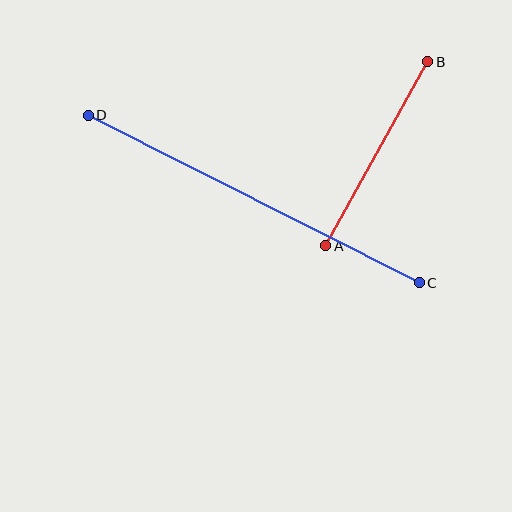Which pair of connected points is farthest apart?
Points C and D are farthest apart.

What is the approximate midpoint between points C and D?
The midpoint is at approximately (254, 199) pixels.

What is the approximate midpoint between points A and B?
The midpoint is at approximately (377, 154) pixels.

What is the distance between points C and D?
The distance is approximately 371 pixels.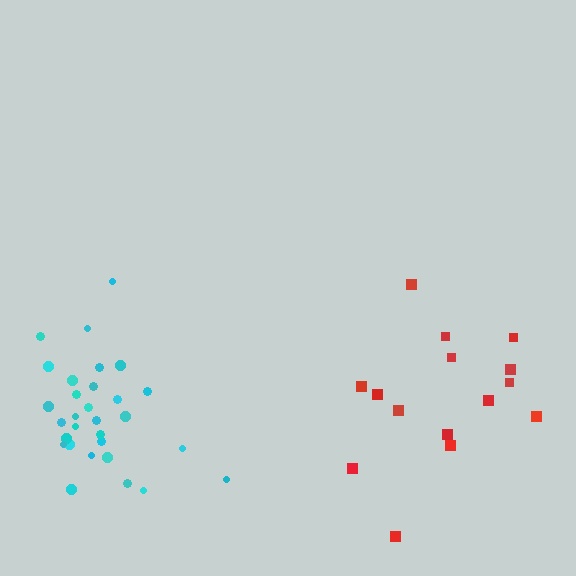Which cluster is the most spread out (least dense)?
Red.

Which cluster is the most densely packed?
Cyan.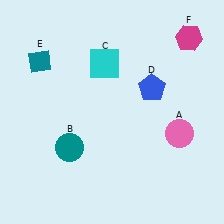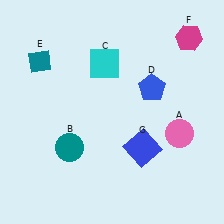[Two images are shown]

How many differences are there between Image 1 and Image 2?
There is 1 difference between the two images.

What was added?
A blue square (G) was added in Image 2.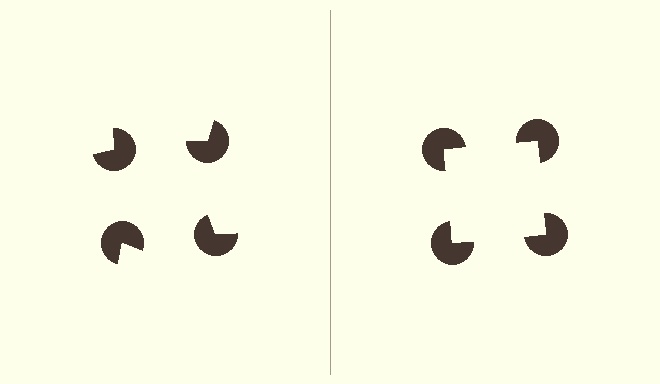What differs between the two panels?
The pac-man discs are positioned identically on both sides; only the wedge orientations differ. On the right they align to a square; on the left they are misaligned.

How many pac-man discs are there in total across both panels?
8 — 4 on each side.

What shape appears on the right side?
An illusory square.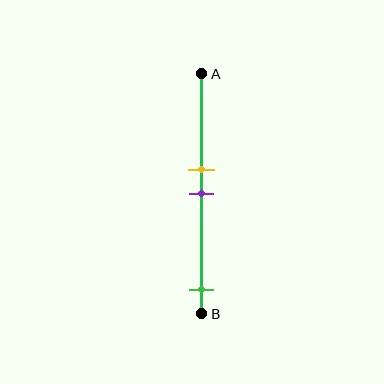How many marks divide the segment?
There are 3 marks dividing the segment.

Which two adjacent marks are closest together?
The yellow and purple marks are the closest adjacent pair.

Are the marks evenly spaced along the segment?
No, the marks are not evenly spaced.